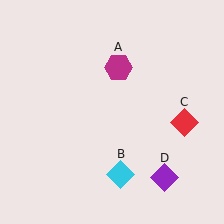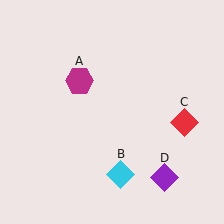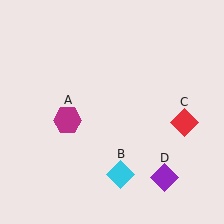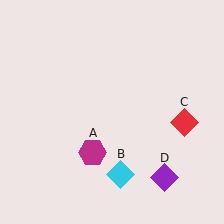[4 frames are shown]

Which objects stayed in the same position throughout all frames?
Cyan diamond (object B) and red diamond (object C) and purple diamond (object D) remained stationary.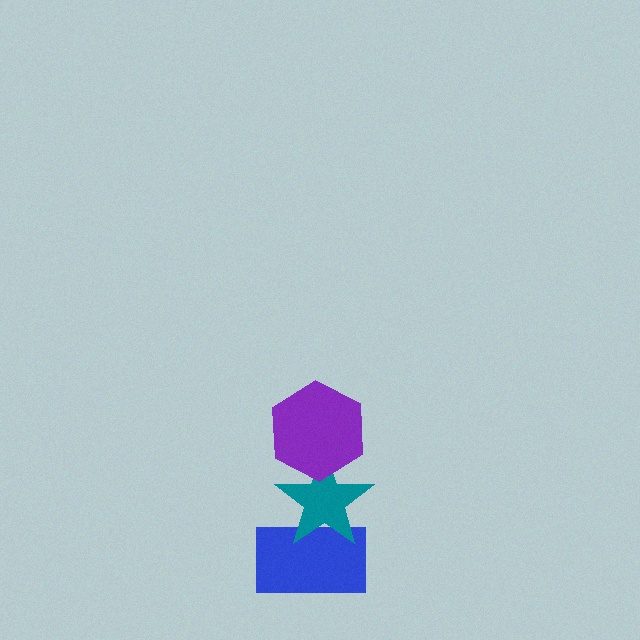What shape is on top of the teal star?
The purple hexagon is on top of the teal star.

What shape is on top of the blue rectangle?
The teal star is on top of the blue rectangle.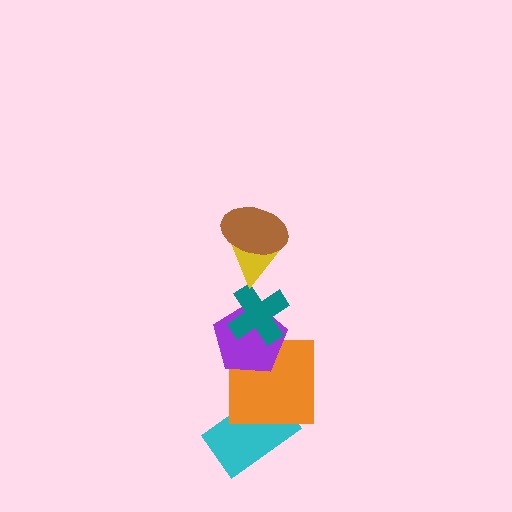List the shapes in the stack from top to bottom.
From top to bottom: the brown ellipse, the yellow triangle, the teal cross, the purple pentagon, the orange square, the cyan rectangle.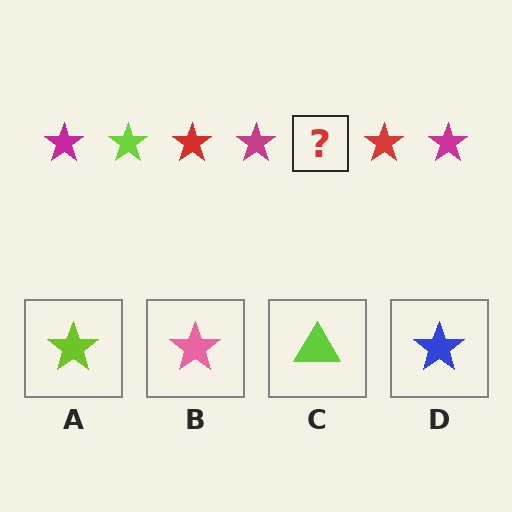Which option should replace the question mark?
Option A.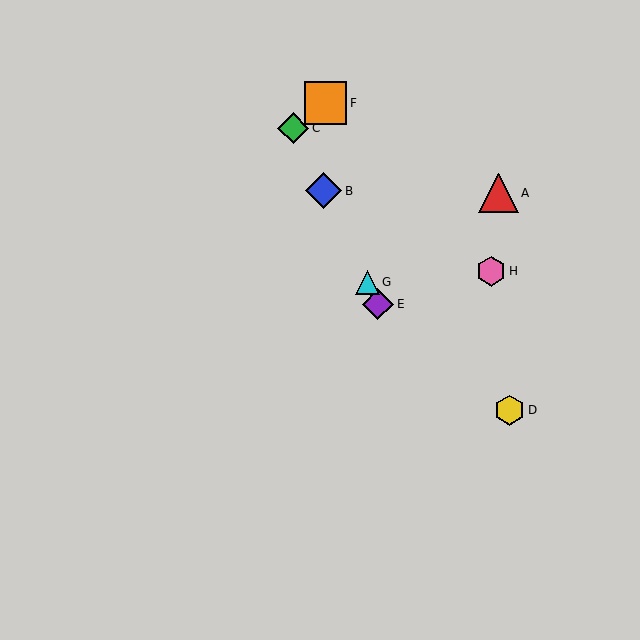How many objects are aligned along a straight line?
4 objects (B, C, E, G) are aligned along a straight line.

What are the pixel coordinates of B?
Object B is at (323, 191).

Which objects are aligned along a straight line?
Objects B, C, E, G are aligned along a straight line.